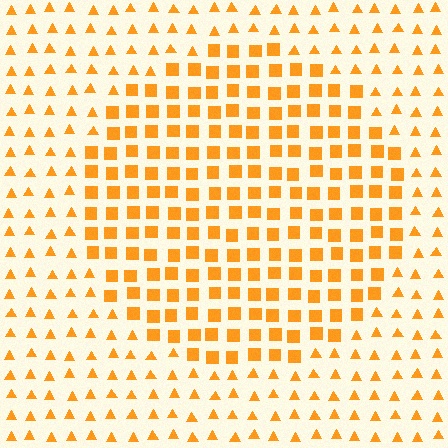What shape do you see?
I see a circle.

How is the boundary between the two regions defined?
The boundary is defined by a change in element shape: squares inside vs. triangles outside. All elements share the same color and spacing.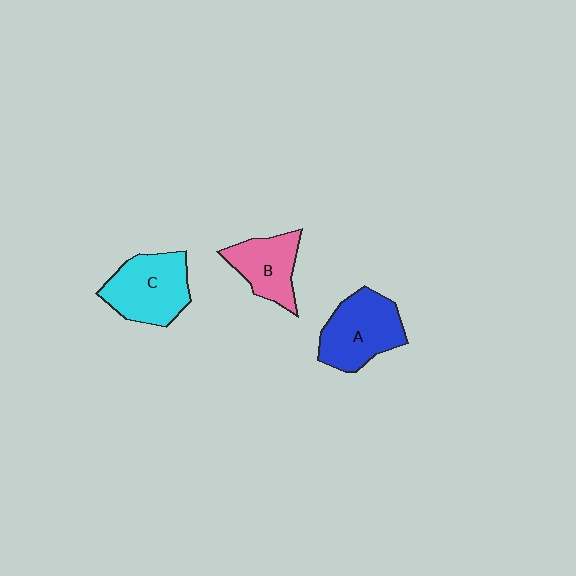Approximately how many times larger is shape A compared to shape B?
Approximately 1.3 times.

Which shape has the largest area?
Shape C (cyan).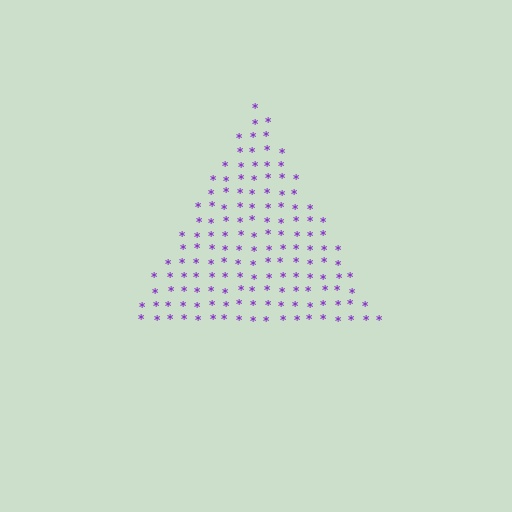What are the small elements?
The small elements are asterisks.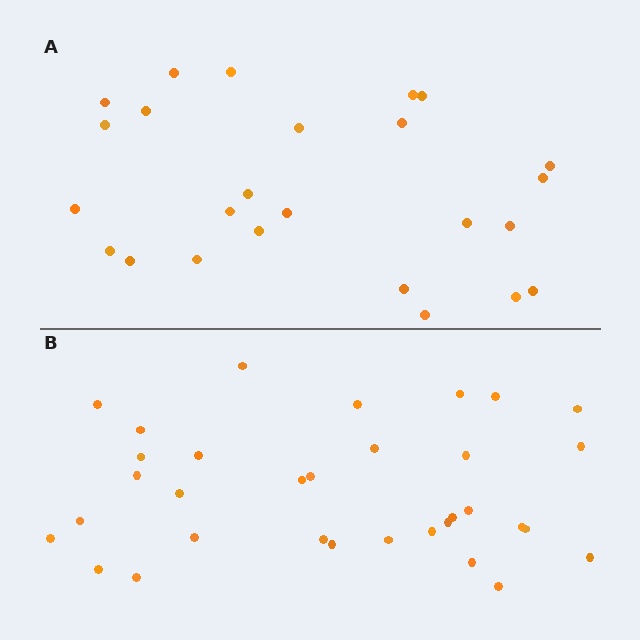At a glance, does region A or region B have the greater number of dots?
Region B (the bottom region) has more dots.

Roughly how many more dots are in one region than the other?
Region B has roughly 8 or so more dots than region A.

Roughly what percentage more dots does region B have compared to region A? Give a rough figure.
About 30% more.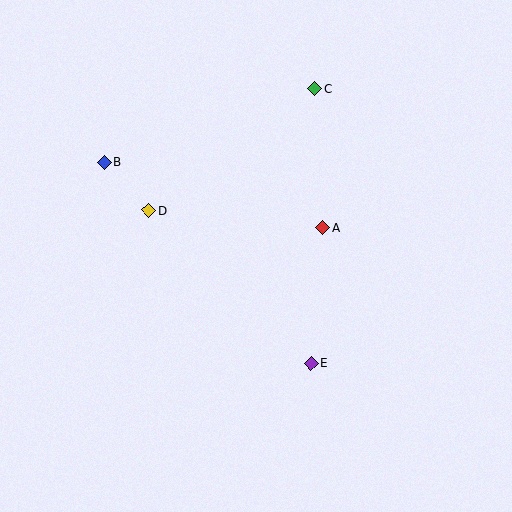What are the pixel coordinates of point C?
Point C is at (315, 89).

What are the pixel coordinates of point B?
Point B is at (105, 162).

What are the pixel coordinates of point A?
Point A is at (323, 228).